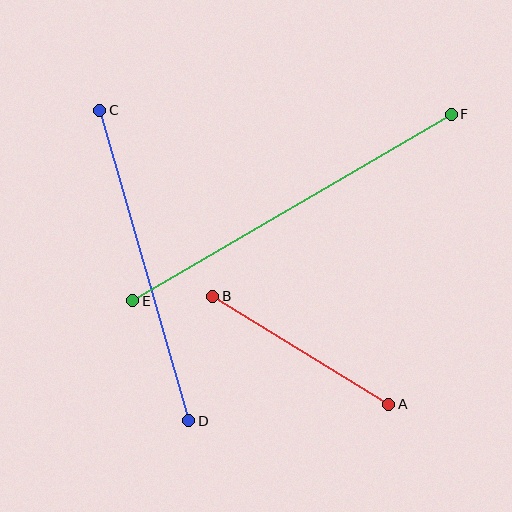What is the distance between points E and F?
The distance is approximately 369 pixels.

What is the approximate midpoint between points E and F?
The midpoint is at approximately (292, 207) pixels.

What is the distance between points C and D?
The distance is approximately 323 pixels.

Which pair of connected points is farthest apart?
Points E and F are farthest apart.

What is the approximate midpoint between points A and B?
The midpoint is at approximately (301, 350) pixels.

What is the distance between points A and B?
The distance is approximately 206 pixels.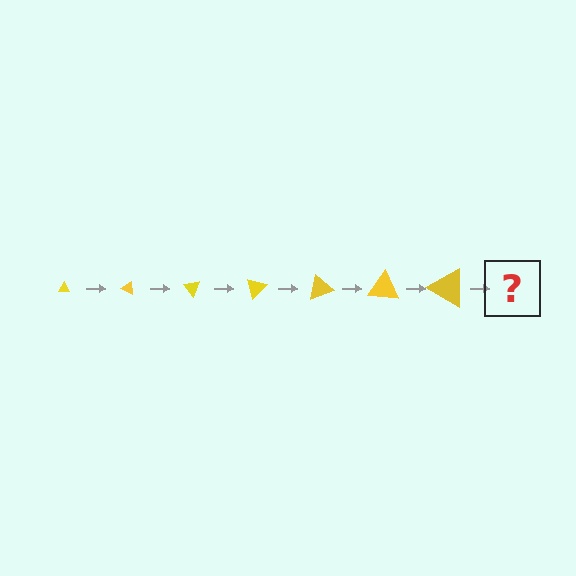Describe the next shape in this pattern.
It should be a triangle, larger than the previous one and rotated 175 degrees from the start.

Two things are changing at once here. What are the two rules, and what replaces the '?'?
The two rules are that the triangle grows larger each step and it rotates 25 degrees each step. The '?' should be a triangle, larger than the previous one and rotated 175 degrees from the start.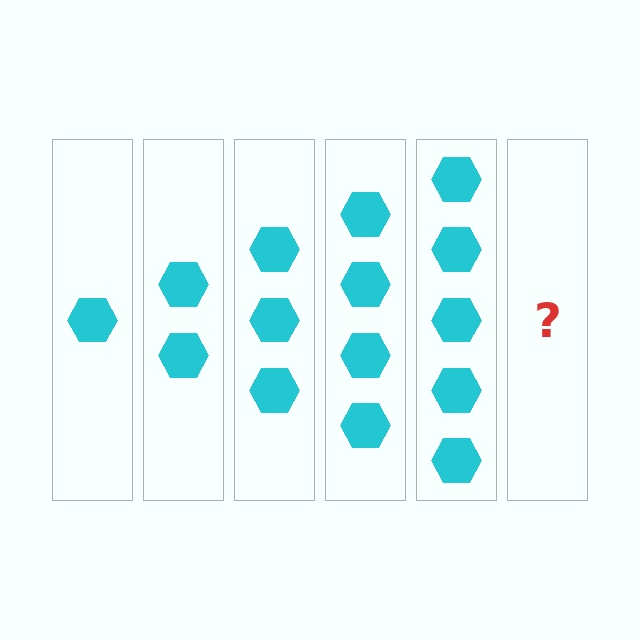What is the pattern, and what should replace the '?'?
The pattern is that each step adds one more hexagon. The '?' should be 6 hexagons.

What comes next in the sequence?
The next element should be 6 hexagons.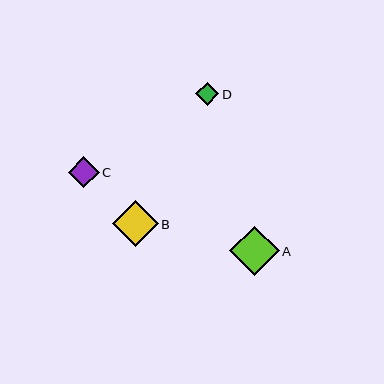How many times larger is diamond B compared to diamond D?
Diamond B is approximately 2.0 times the size of diamond D.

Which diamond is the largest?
Diamond A is the largest with a size of approximately 49 pixels.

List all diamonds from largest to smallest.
From largest to smallest: A, B, C, D.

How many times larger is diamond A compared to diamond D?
Diamond A is approximately 2.1 times the size of diamond D.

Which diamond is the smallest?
Diamond D is the smallest with a size of approximately 23 pixels.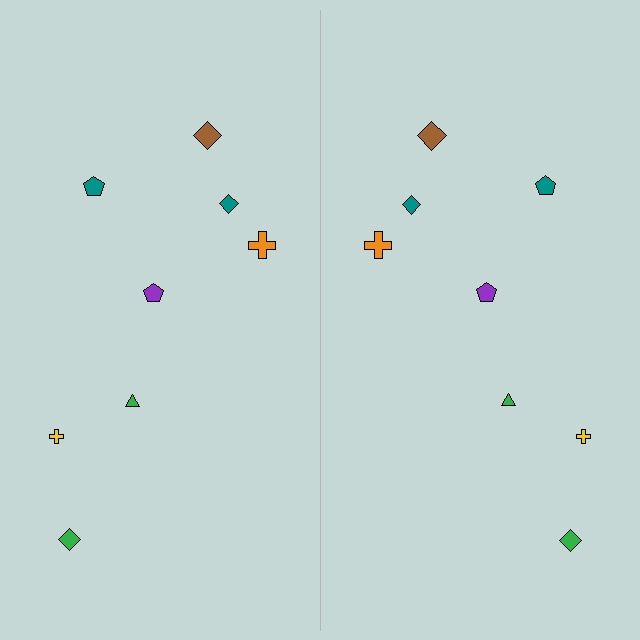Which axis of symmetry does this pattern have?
The pattern has a vertical axis of symmetry running through the center of the image.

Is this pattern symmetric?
Yes, this pattern has bilateral (reflection) symmetry.